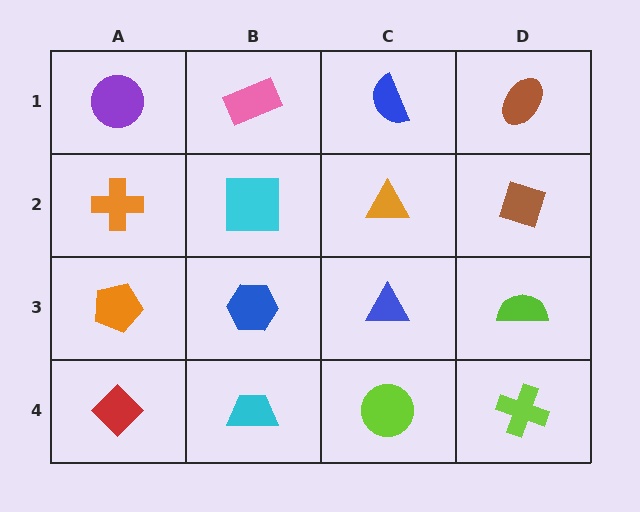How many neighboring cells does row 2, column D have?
3.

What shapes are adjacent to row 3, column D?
A brown diamond (row 2, column D), a lime cross (row 4, column D), a blue triangle (row 3, column C).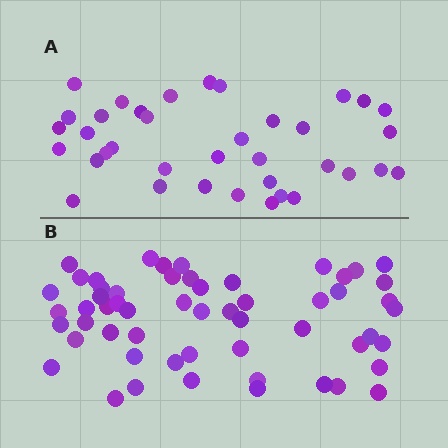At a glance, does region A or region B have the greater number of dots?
Region B (the bottom region) has more dots.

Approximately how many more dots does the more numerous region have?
Region B has approximately 20 more dots than region A.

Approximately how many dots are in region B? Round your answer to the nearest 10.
About 60 dots. (The exact count is 56, which rounds to 60.)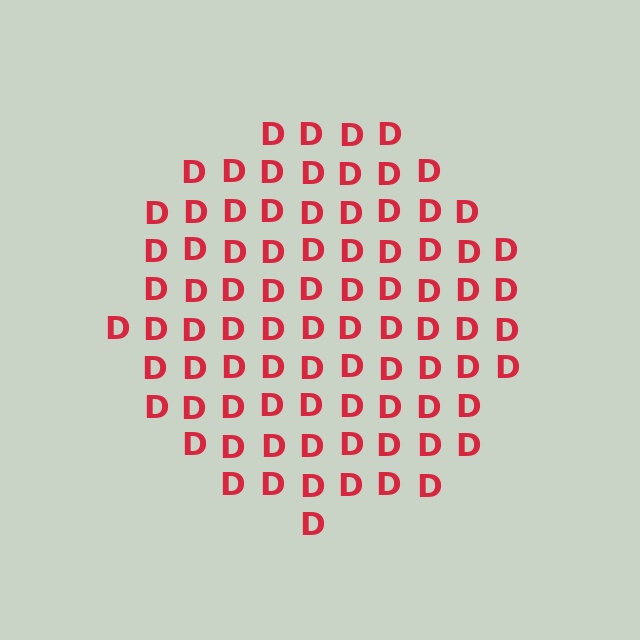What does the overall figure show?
The overall figure shows a circle.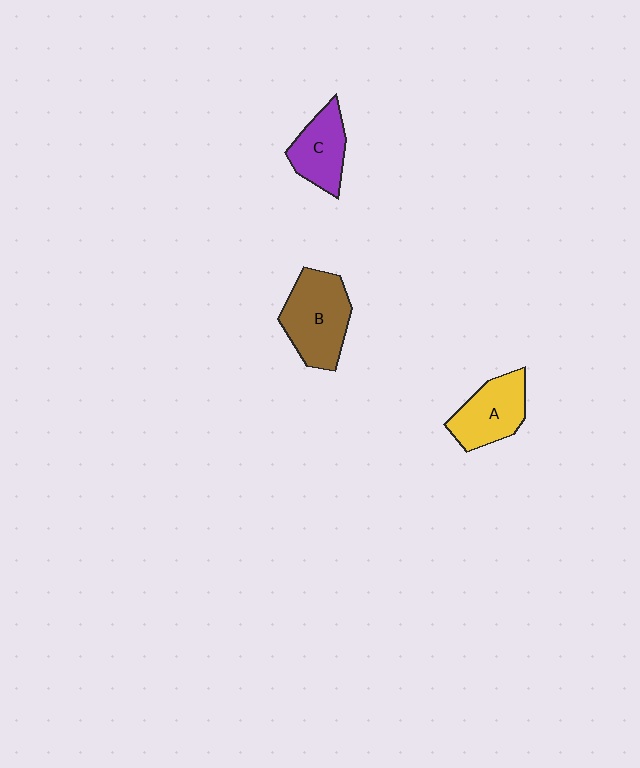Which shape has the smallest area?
Shape C (purple).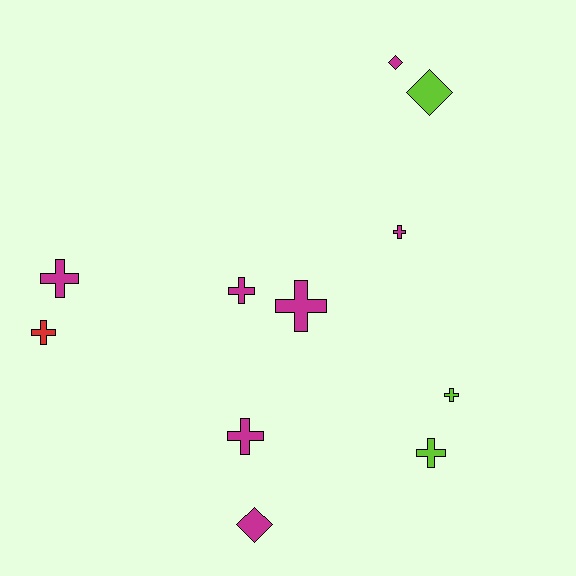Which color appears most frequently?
Magenta, with 7 objects.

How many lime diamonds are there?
There is 1 lime diamond.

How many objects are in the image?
There are 11 objects.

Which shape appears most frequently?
Cross, with 8 objects.